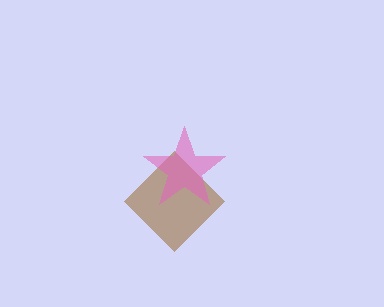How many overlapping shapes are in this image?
There are 2 overlapping shapes in the image.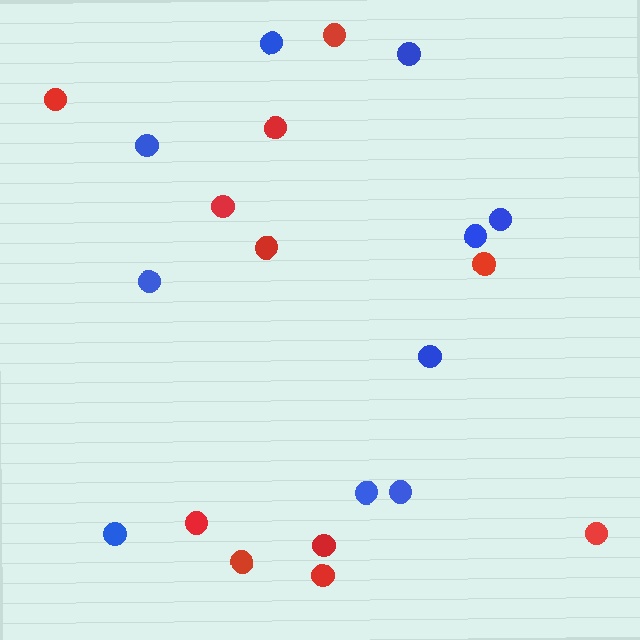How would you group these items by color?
There are 2 groups: one group of blue circles (10) and one group of red circles (11).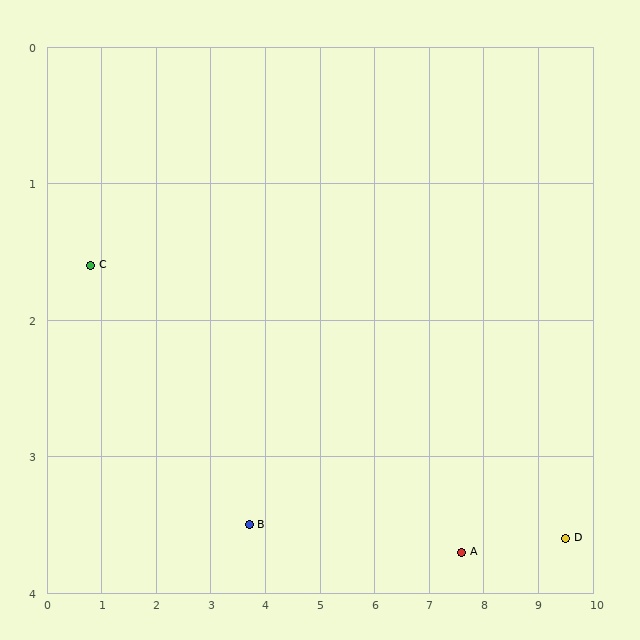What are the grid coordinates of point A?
Point A is at approximately (7.6, 3.7).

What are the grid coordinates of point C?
Point C is at approximately (0.8, 1.6).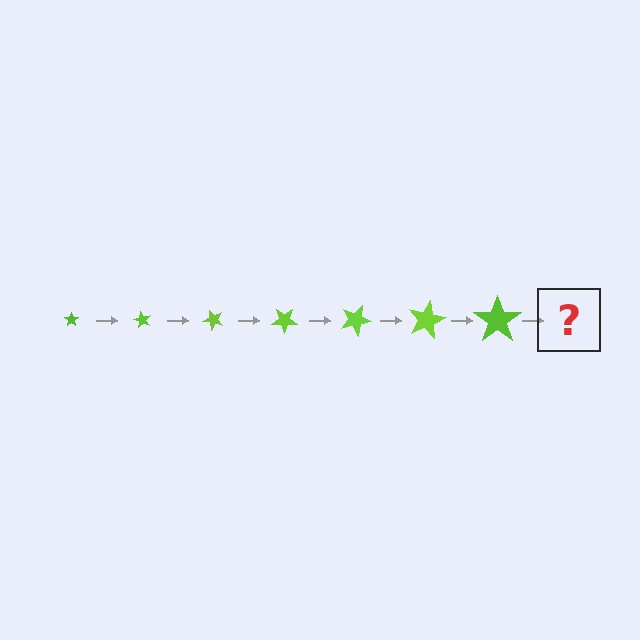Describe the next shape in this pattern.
It should be a star, larger than the previous one and rotated 420 degrees from the start.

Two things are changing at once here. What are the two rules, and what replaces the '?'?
The two rules are that the star grows larger each step and it rotates 60 degrees each step. The '?' should be a star, larger than the previous one and rotated 420 degrees from the start.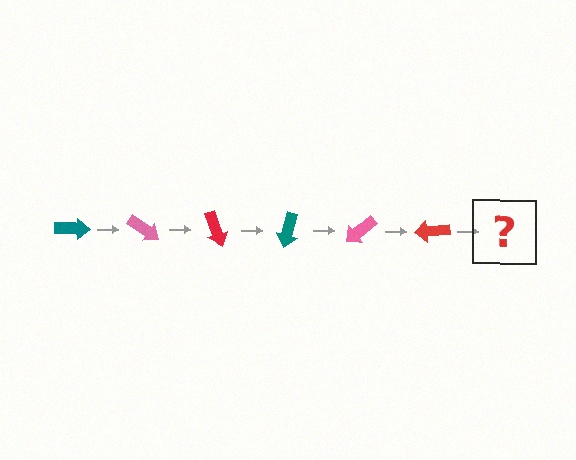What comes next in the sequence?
The next element should be a teal arrow, rotated 210 degrees from the start.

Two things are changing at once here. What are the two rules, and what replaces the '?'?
The two rules are that it rotates 35 degrees each step and the color cycles through teal, pink, and red. The '?' should be a teal arrow, rotated 210 degrees from the start.